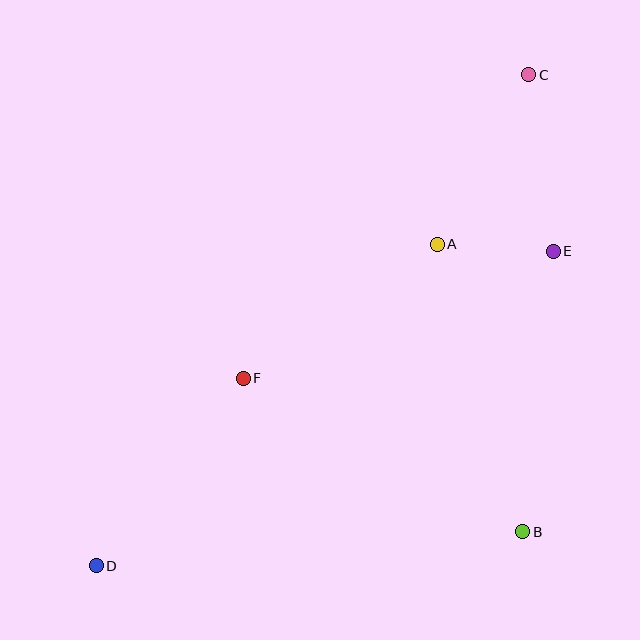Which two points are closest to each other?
Points A and E are closest to each other.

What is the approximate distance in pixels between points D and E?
The distance between D and E is approximately 555 pixels.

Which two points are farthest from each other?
Points C and D are farthest from each other.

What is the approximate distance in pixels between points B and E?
The distance between B and E is approximately 282 pixels.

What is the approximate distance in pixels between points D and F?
The distance between D and F is approximately 239 pixels.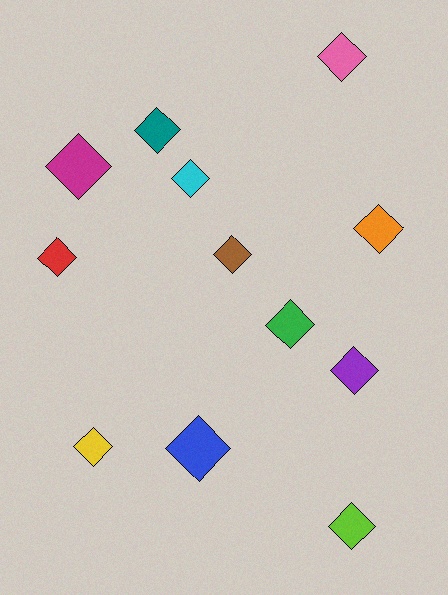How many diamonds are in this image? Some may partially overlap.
There are 12 diamonds.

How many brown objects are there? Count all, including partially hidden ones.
There is 1 brown object.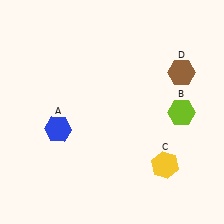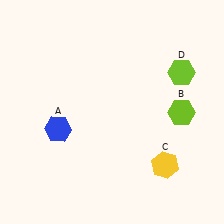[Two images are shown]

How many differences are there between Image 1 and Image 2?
There is 1 difference between the two images.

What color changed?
The hexagon (D) changed from brown in Image 1 to lime in Image 2.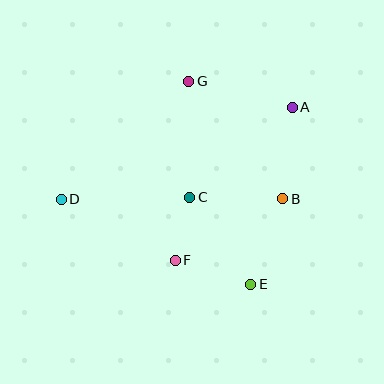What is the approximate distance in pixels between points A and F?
The distance between A and F is approximately 193 pixels.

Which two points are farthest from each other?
Points A and D are farthest from each other.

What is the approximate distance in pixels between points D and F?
The distance between D and F is approximately 129 pixels.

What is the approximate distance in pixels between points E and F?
The distance between E and F is approximately 79 pixels.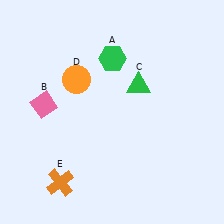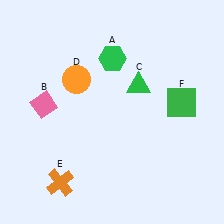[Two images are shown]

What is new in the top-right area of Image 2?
A green square (F) was added in the top-right area of Image 2.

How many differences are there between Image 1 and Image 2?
There is 1 difference between the two images.